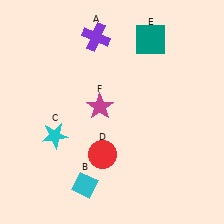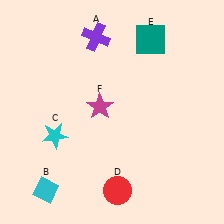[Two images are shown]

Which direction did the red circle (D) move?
The red circle (D) moved down.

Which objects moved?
The objects that moved are: the cyan diamond (B), the red circle (D).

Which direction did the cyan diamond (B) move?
The cyan diamond (B) moved left.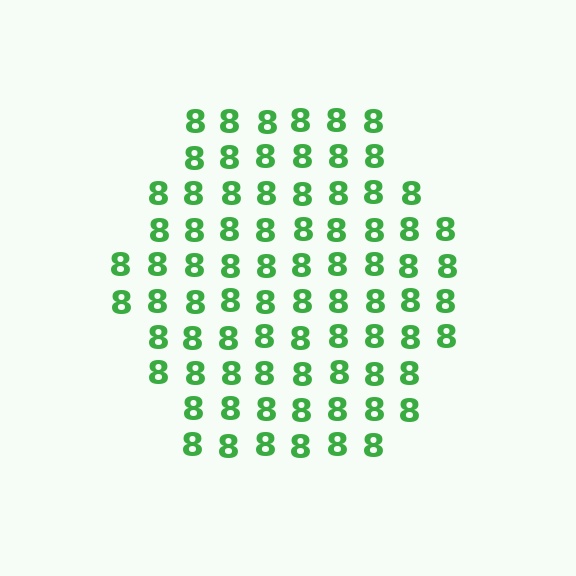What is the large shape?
The large shape is a hexagon.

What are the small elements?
The small elements are digit 8's.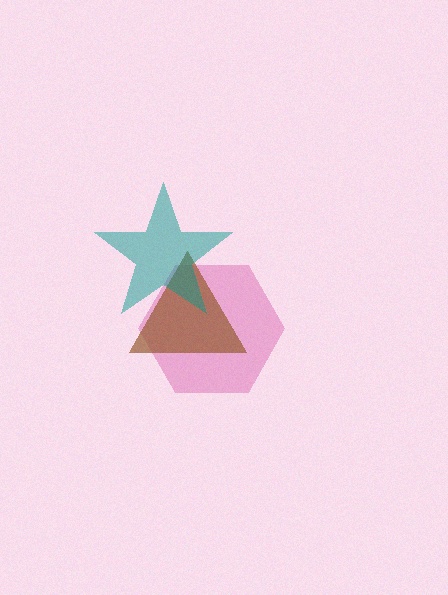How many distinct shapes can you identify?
There are 3 distinct shapes: a pink hexagon, a brown triangle, a teal star.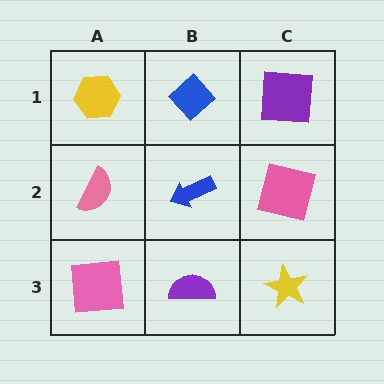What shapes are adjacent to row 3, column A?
A pink semicircle (row 2, column A), a purple semicircle (row 3, column B).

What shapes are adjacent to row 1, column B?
A blue arrow (row 2, column B), a yellow hexagon (row 1, column A), a purple square (row 1, column C).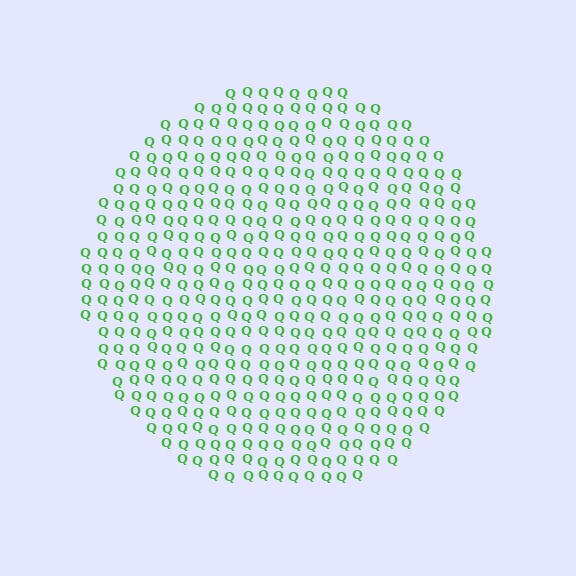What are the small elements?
The small elements are letter Q's.